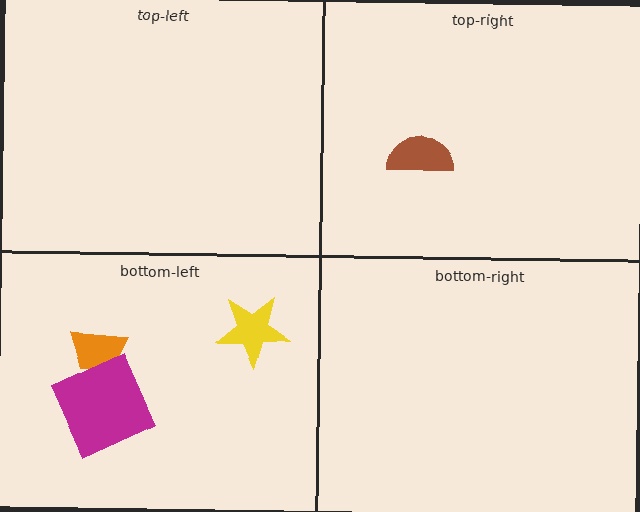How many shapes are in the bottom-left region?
3.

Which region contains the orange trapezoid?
The bottom-left region.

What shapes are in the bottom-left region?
The yellow star, the orange trapezoid, the magenta square.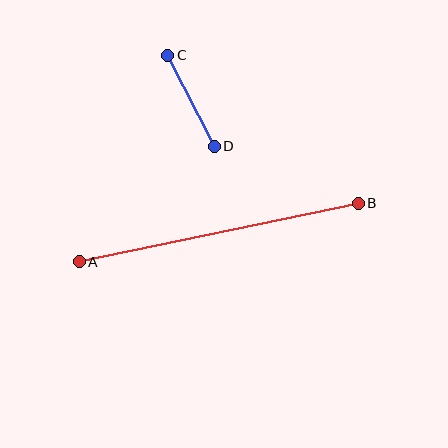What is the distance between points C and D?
The distance is approximately 102 pixels.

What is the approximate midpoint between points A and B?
The midpoint is at approximately (219, 232) pixels.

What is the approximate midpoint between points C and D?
The midpoint is at approximately (191, 101) pixels.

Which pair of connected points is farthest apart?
Points A and B are farthest apart.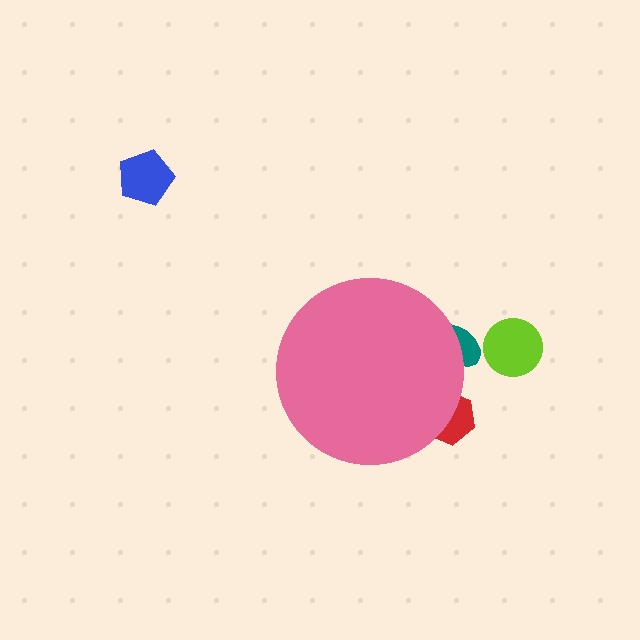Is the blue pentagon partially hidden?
No, the blue pentagon is fully visible.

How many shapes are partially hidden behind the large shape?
2 shapes are partially hidden.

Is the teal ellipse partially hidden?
Yes, the teal ellipse is partially hidden behind the pink circle.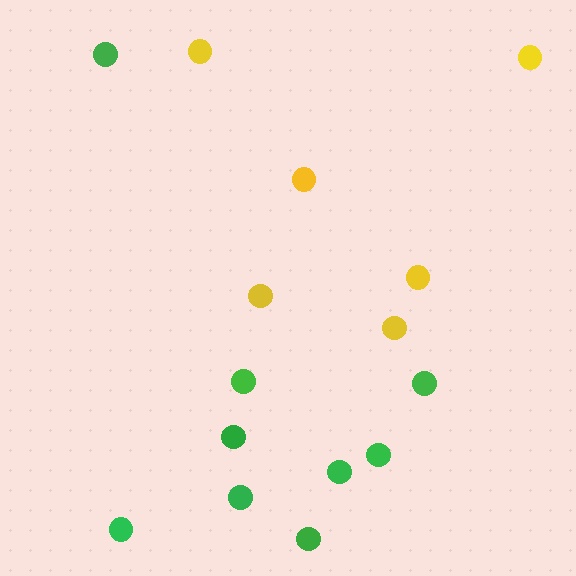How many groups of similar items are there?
There are 2 groups: one group of green circles (9) and one group of yellow circles (6).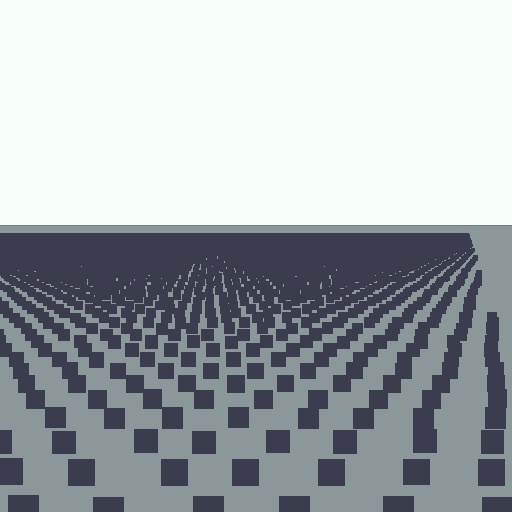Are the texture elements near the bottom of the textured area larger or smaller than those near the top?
Larger. Near the bottom, elements are closer to the viewer and appear at a bigger on-screen size.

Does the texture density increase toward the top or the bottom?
Density increases toward the top.